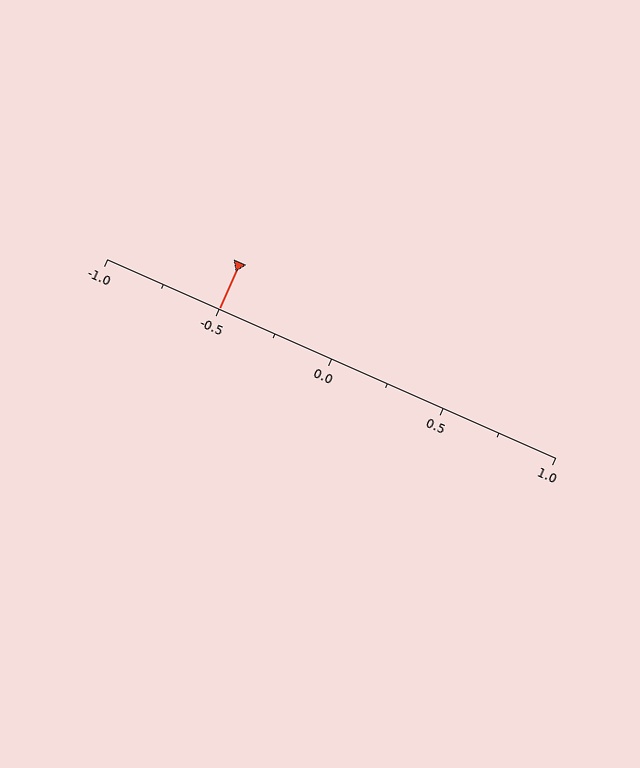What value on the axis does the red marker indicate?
The marker indicates approximately -0.5.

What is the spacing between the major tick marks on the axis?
The major ticks are spaced 0.5 apart.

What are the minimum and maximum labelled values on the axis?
The axis runs from -1.0 to 1.0.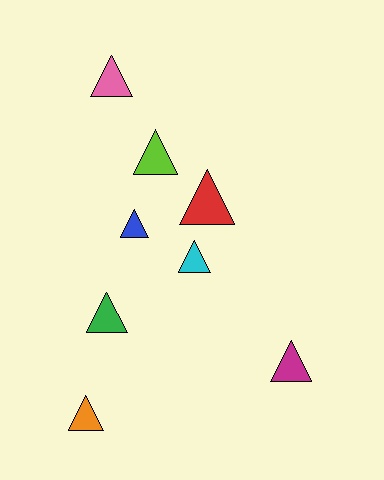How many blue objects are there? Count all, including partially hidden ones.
There is 1 blue object.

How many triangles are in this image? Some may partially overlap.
There are 8 triangles.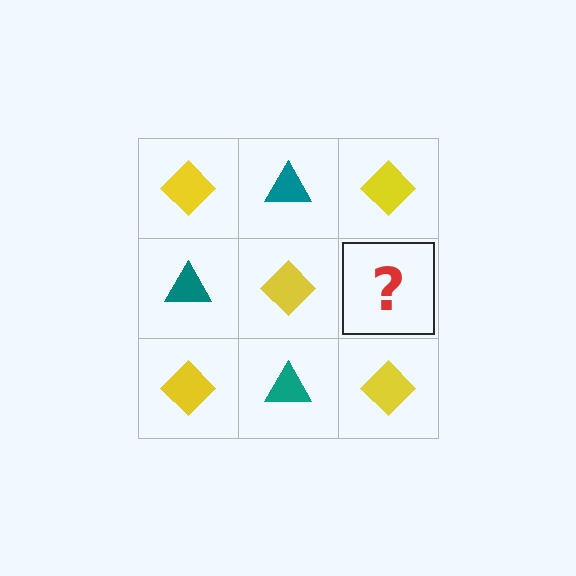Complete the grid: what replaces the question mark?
The question mark should be replaced with a teal triangle.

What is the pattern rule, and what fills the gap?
The rule is that it alternates yellow diamond and teal triangle in a checkerboard pattern. The gap should be filled with a teal triangle.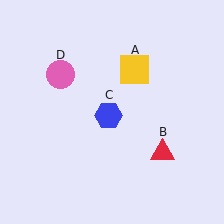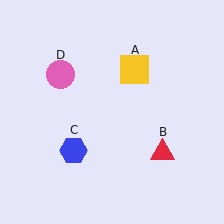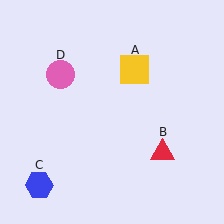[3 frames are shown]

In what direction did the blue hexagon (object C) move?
The blue hexagon (object C) moved down and to the left.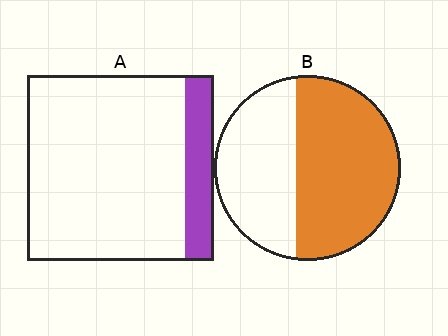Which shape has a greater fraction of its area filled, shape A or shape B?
Shape B.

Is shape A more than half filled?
No.